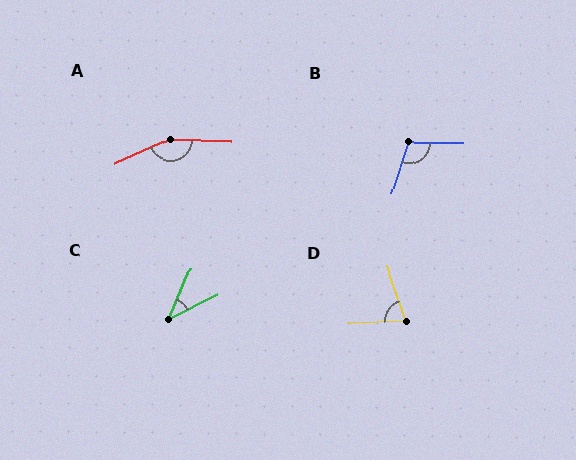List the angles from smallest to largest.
C (41°), D (73°), B (106°), A (152°).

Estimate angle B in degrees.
Approximately 106 degrees.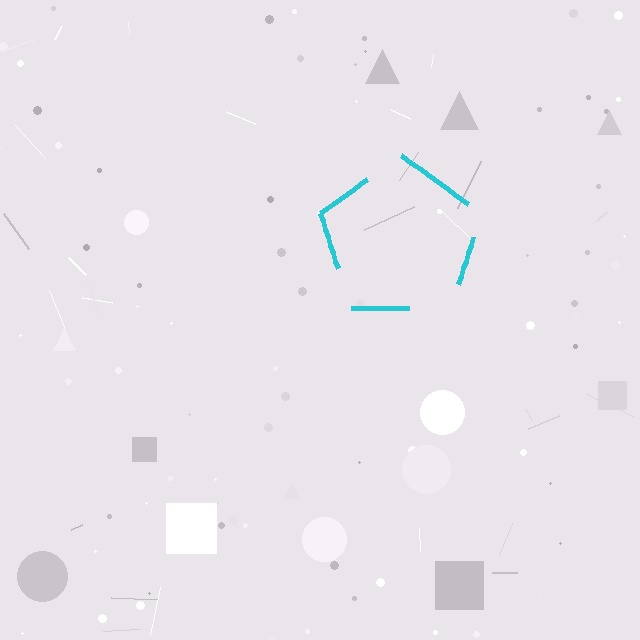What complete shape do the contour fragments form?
The contour fragments form a pentagon.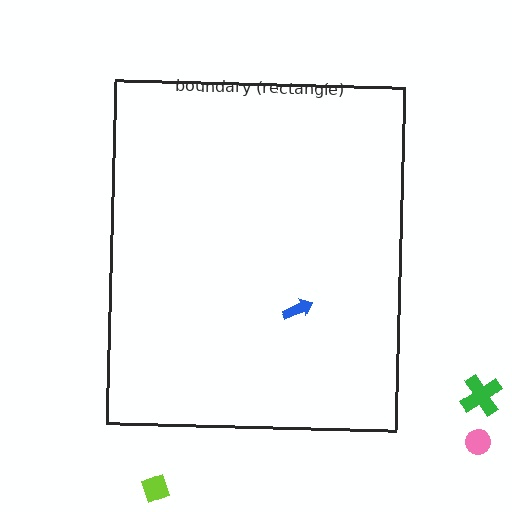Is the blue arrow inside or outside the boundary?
Inside.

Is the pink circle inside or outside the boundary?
Outside.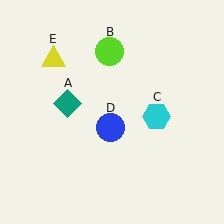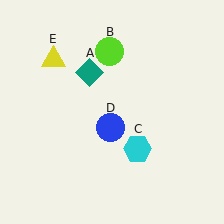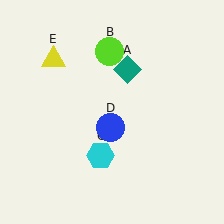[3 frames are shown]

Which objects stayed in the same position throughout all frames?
Lime circle (object B) and blue circle (object D) and yellow triangle (object E) remained stationary.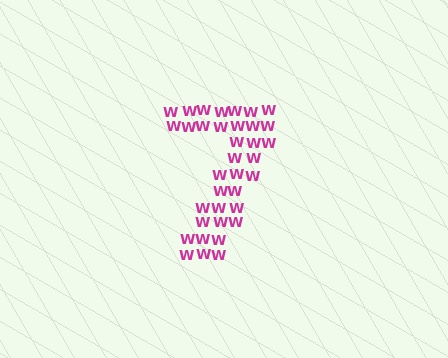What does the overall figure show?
The overall figure shows the digit 7.